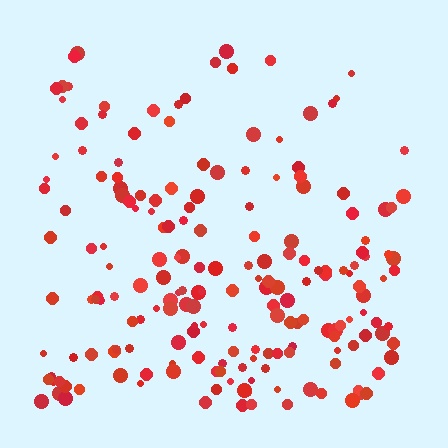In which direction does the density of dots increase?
From top to bottom, with the bottom side densest.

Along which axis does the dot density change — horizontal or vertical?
Vertical.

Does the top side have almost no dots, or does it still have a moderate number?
Still a moderate number, just noticeably fewer than the bottom.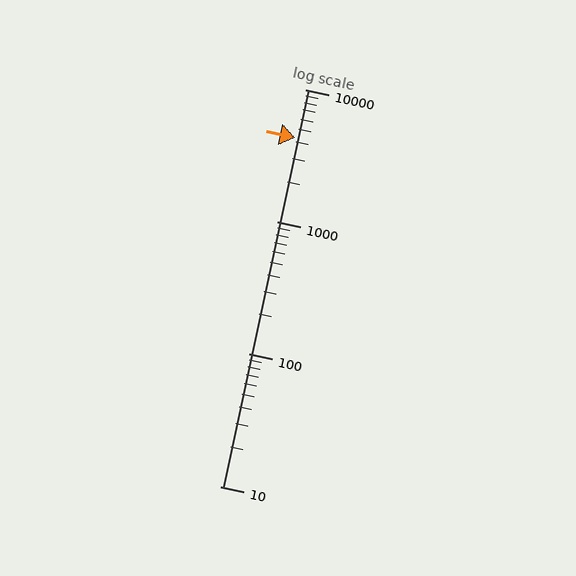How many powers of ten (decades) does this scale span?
The scale spans 3 decades, from 10 to 10000.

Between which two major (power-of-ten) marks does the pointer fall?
The pointer is between 1000 and 10000.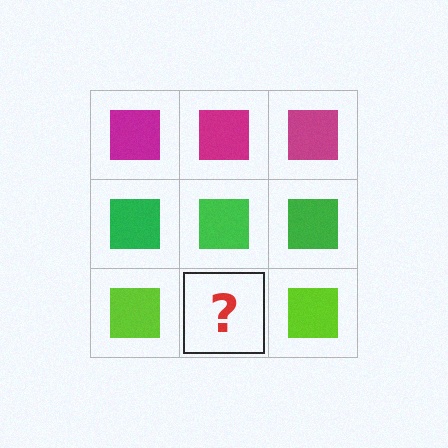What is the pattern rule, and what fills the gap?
The rule is that each row has a consistent color. The gap should be filled with a lime square.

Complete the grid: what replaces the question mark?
The question mark should be replaced with a lime square.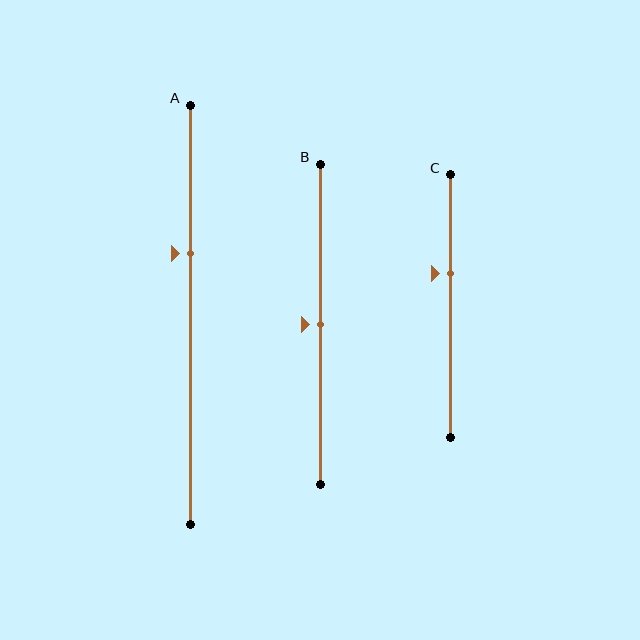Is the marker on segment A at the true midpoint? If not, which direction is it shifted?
No, the marker on segment A is shifted upward by about 15% of the segment length.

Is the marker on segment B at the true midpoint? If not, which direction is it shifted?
Yes, the marker on segment B is at the true midpoint.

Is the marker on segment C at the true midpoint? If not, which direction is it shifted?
No, the marker on segment C is shifted upward by about 12% of the segment length.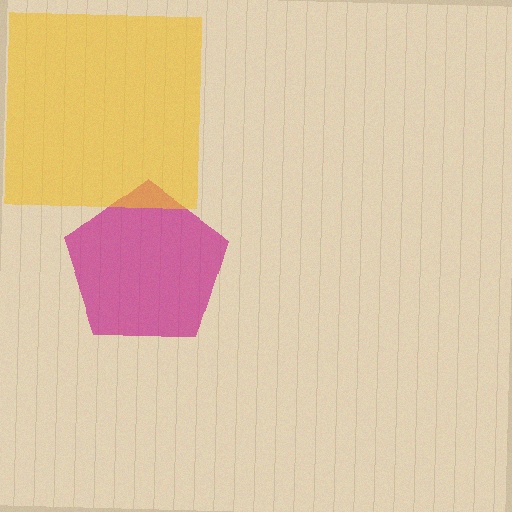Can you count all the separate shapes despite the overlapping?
Yes, there are 2 separate shapes.